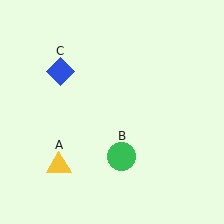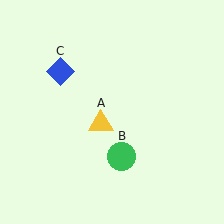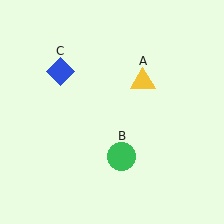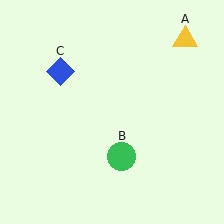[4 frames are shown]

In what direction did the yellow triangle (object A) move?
The yellow triangle (object A) moved up and to the right.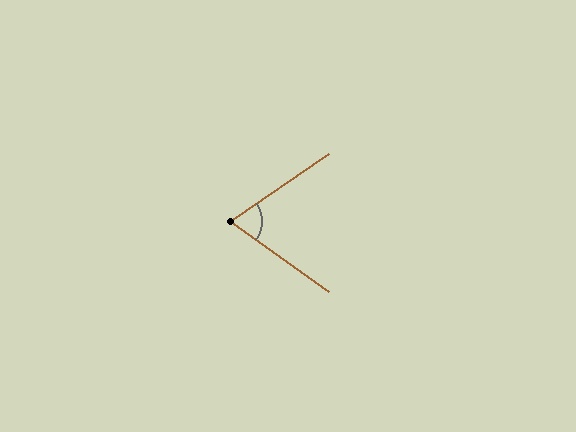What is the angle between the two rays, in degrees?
Approximately 70 degrees.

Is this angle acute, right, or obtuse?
It is acute.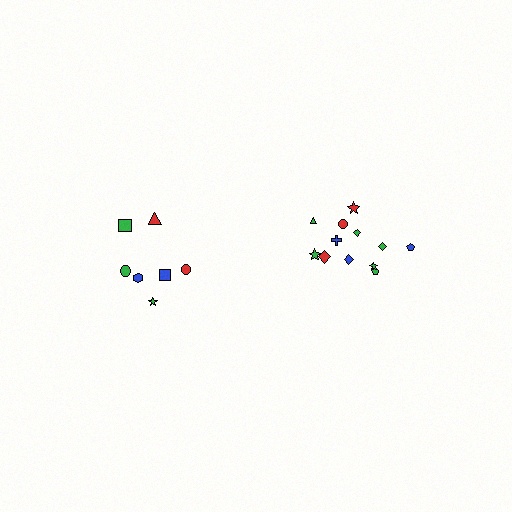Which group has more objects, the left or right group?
The right group.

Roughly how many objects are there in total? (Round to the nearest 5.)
Roughly 20 objects in total.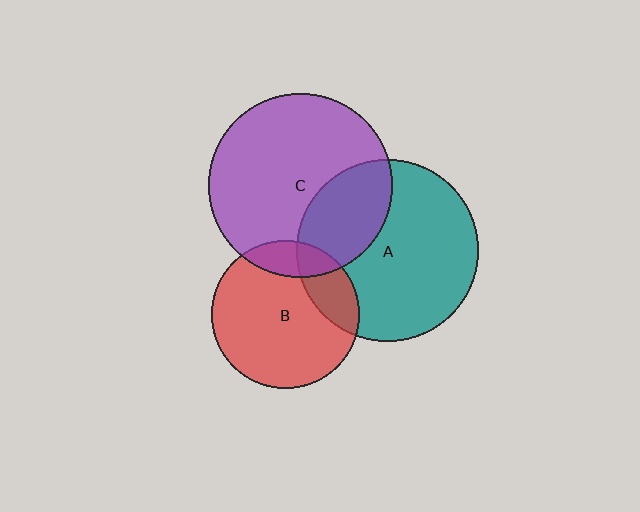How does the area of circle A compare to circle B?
Approximately 1.5 times.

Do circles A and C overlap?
Yes.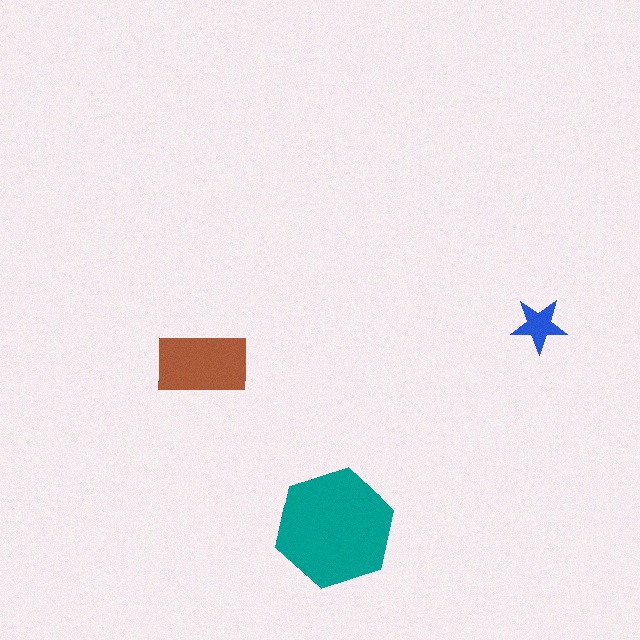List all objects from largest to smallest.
The teal hexagon, the brown rectangle, the blue star.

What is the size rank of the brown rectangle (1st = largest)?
2nd.